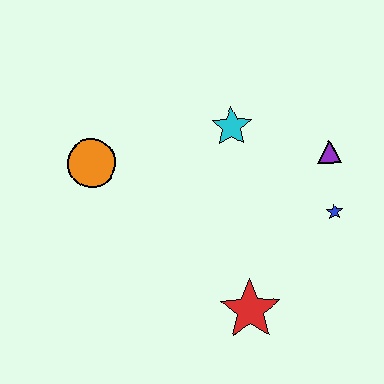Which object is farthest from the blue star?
The orange circle is farthest from the blue star.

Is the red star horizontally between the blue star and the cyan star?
Yes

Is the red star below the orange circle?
Yes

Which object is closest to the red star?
The blue star is closest to the red star.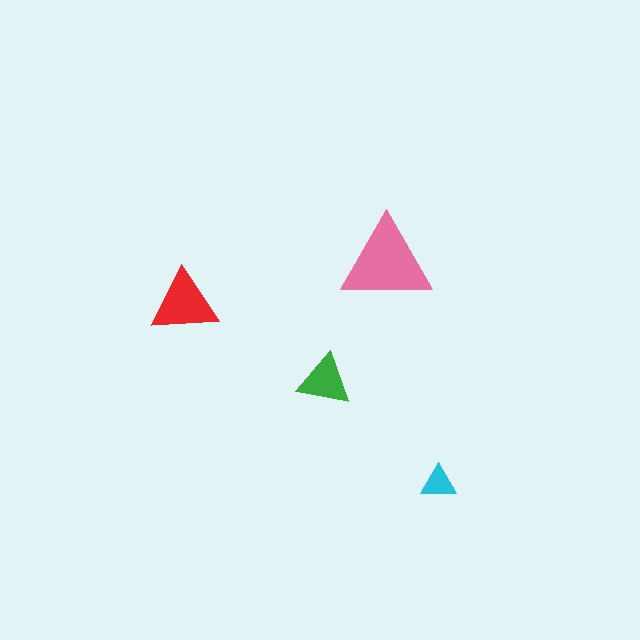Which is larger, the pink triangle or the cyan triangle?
The pink one.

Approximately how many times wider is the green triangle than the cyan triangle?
About 1.5 times wider.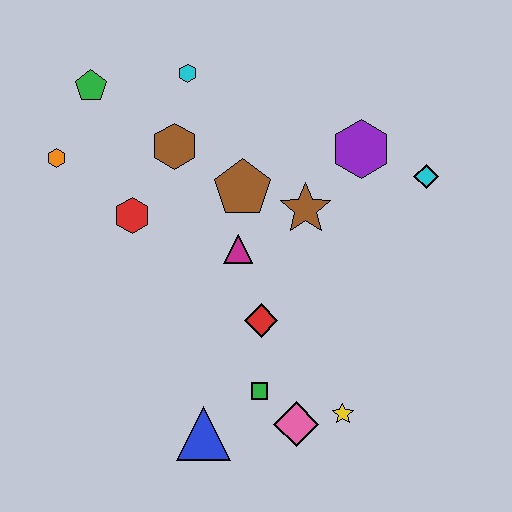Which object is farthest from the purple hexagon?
The blue triangle is farthest from the purple hexagon.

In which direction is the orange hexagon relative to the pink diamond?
The orange hexagon is above the pink diamond.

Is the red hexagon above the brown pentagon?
No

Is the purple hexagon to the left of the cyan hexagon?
No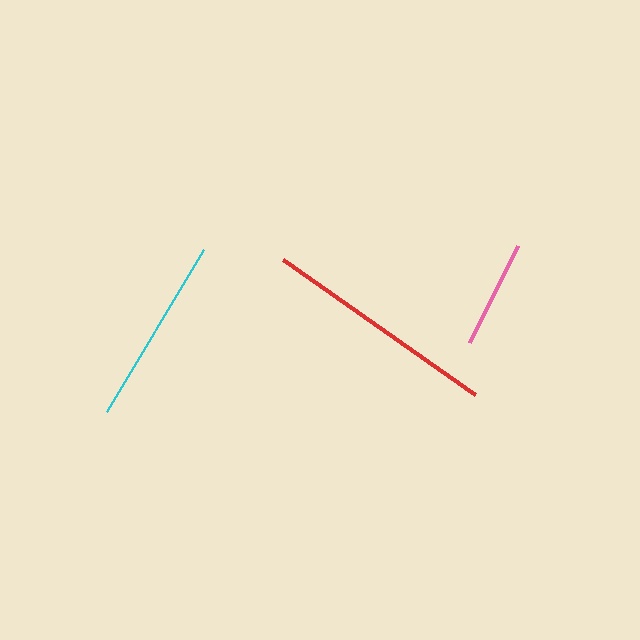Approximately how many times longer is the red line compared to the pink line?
The red line is approximately 2.2 times the length of the pink line.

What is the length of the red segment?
The red segment is approximately 235 pixels long.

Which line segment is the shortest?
The pink line is the shortest at approximately 108 pixels.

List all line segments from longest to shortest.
From longest to shortest: red, cyan, pink.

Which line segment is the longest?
The red line is the longest at approximately 235 pixels.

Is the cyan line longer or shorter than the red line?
The red line is longer than the cyan line.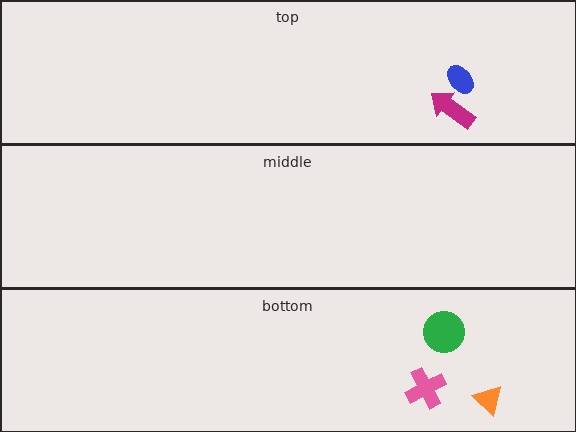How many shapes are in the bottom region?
3.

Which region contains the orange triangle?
The bottom region.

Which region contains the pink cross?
The bottom region.